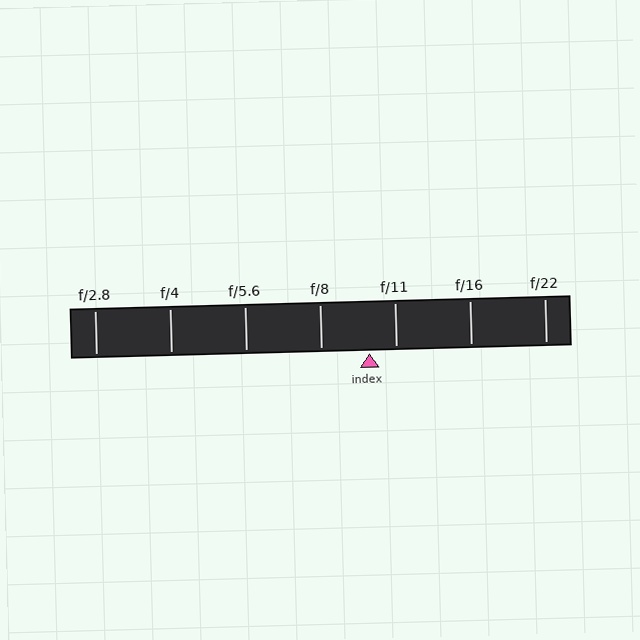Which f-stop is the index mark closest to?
The index mark is closest to f/11.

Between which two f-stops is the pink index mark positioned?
The index mark is between f/8 and f/11.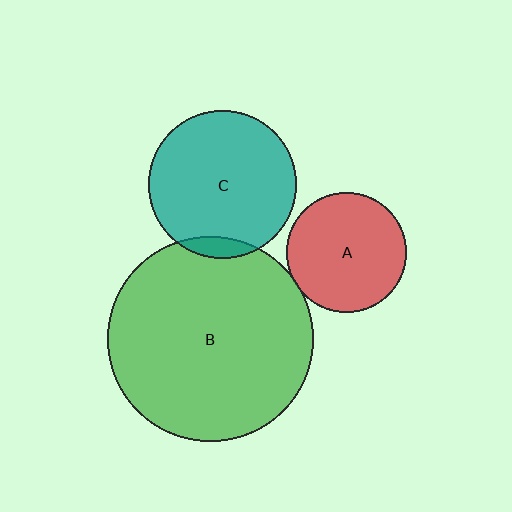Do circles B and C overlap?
Yes.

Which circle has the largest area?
Circle B (green).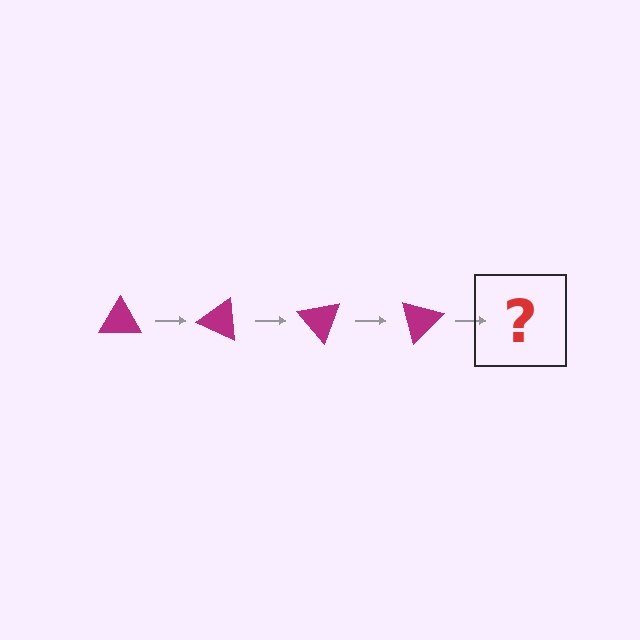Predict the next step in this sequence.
The next step is a magenta triangle rotated 100 degrees.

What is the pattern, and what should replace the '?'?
The pattern is that the triangle rotates 25 degrees each step. The '?' should be a magenta triangle rotated 100 degrees.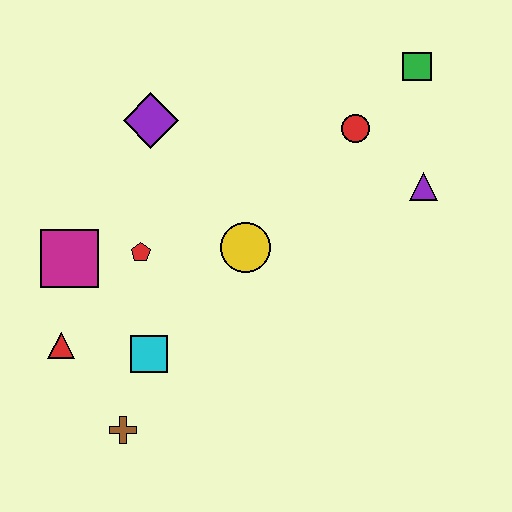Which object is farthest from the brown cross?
The green square is farthest from the brown cross.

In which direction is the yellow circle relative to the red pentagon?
The yellow circle is to the right of the red pentagon.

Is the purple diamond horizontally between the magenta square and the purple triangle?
Yes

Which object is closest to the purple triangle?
The red circle is closest to the purple triangle.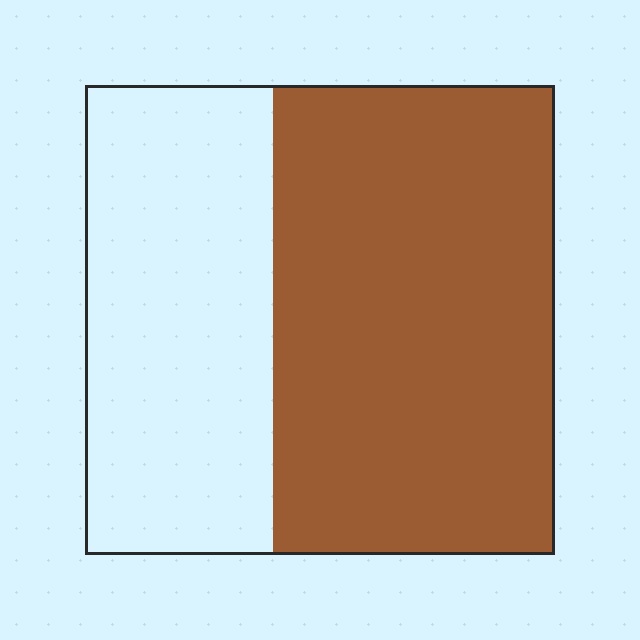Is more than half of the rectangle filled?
Yes.